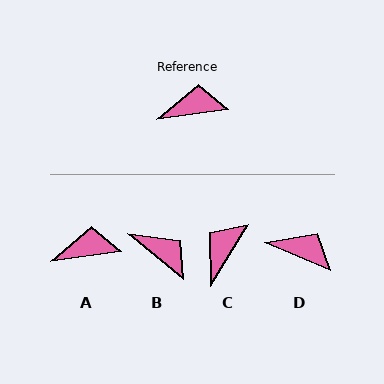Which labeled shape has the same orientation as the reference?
A.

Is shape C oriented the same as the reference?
No, it is off by about 51 degrees.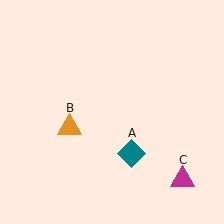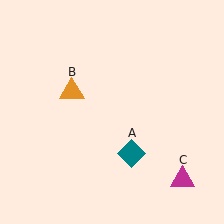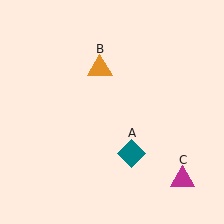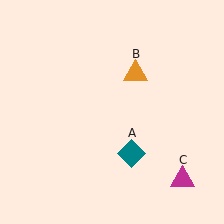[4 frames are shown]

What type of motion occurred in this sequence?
The orange triangle (object B) rotated clockwise around the center of the scene.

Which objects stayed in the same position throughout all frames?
Teal diamond (object A) and magenta triangle (object C) remained stationary.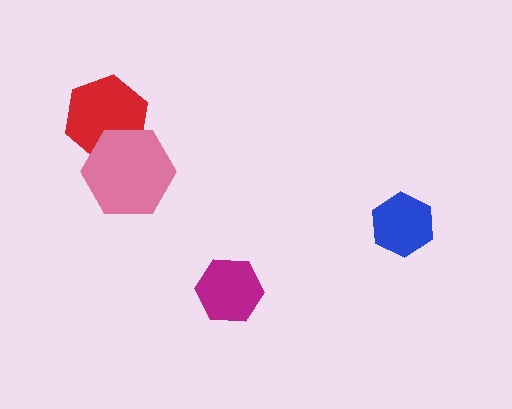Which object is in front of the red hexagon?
The pink hexagon is in front of the red hexagon.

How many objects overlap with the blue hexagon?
0 objects overlap with the blue hexagon.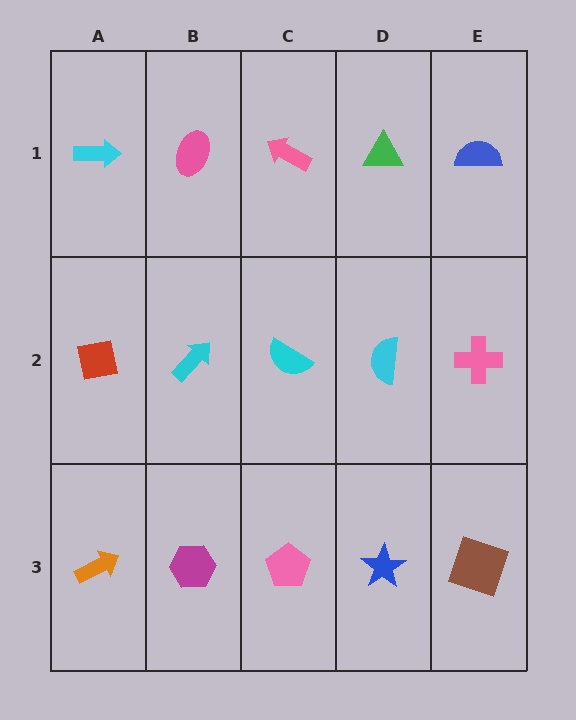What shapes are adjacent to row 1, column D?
A cyan semicircle (row 2, column D), a pink arrow (row 1, column C), a blue semicircle (row 1, column E).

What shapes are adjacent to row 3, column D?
A cyan semicircle (row 2, column D), a pink pentagon (row 3, column C), a brown square (row 3, column E).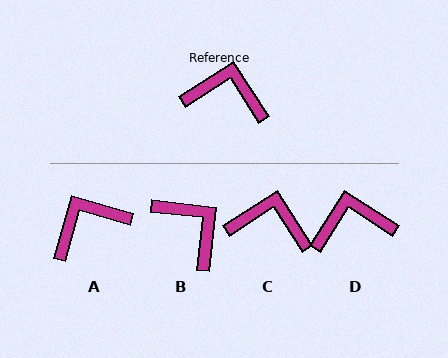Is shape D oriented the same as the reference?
No, it is off by about 25 degrees.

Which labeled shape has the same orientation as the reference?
C.